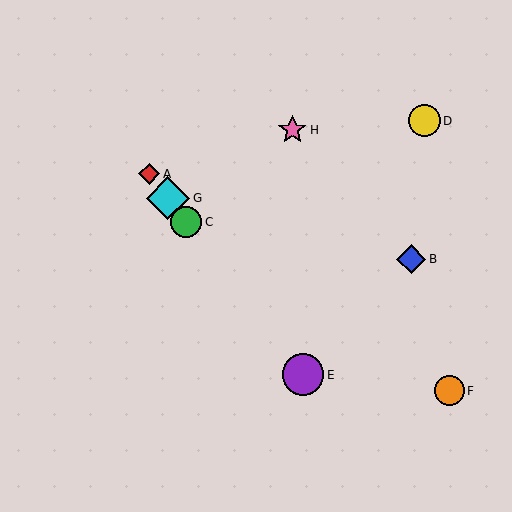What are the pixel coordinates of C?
Object C is at (186, 222).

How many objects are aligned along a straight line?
4 objects (A, C, E, G) are aligned along a straight line.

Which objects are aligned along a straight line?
Objects A, C, E, G are aligned along a straight line.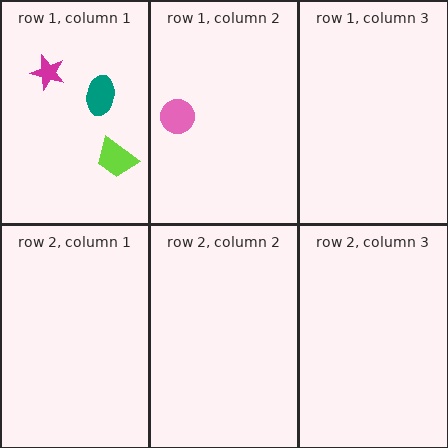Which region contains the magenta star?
The row 1, column 1 region.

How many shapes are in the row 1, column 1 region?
3.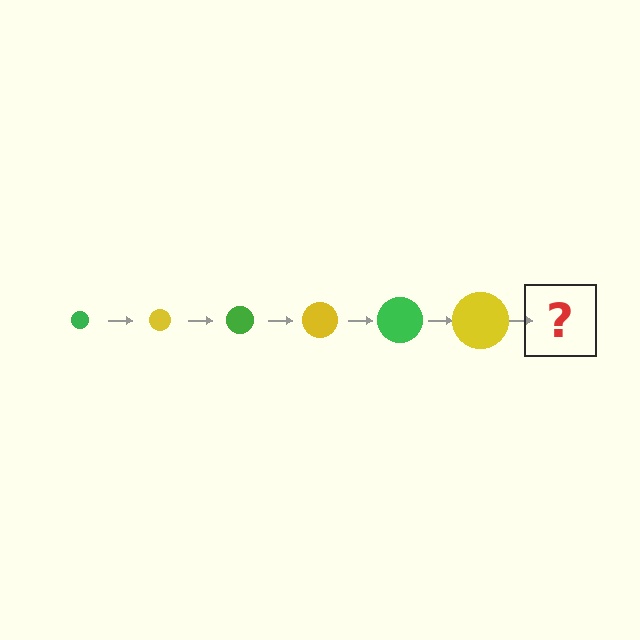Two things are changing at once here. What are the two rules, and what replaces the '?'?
The two rules are that the circle grows larger each step and the color cycles through green and yellow. The '?' should be a green circle, larger than the previous one.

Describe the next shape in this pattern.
It should be a green circle, larger than the previous one.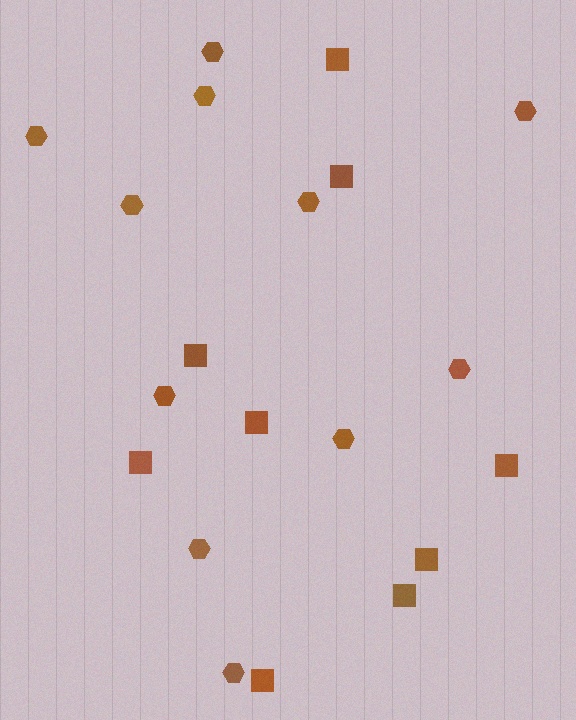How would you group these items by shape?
There are 2 groups: one group of hexagons (11) and one group of squares (9).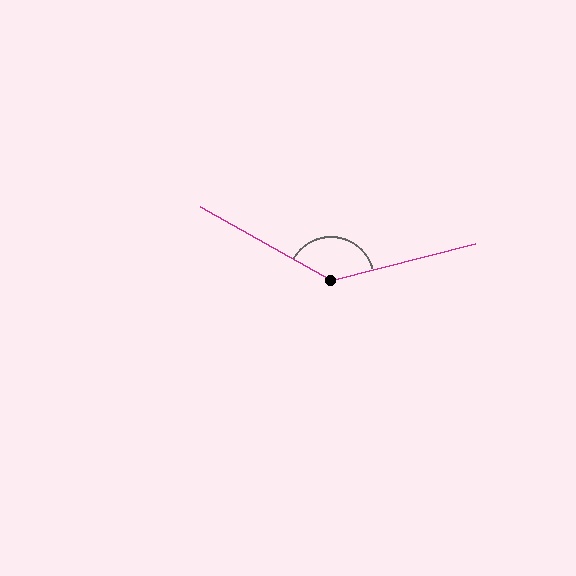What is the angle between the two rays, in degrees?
Approximately 137 degrees.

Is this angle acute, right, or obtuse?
It is obtuse.